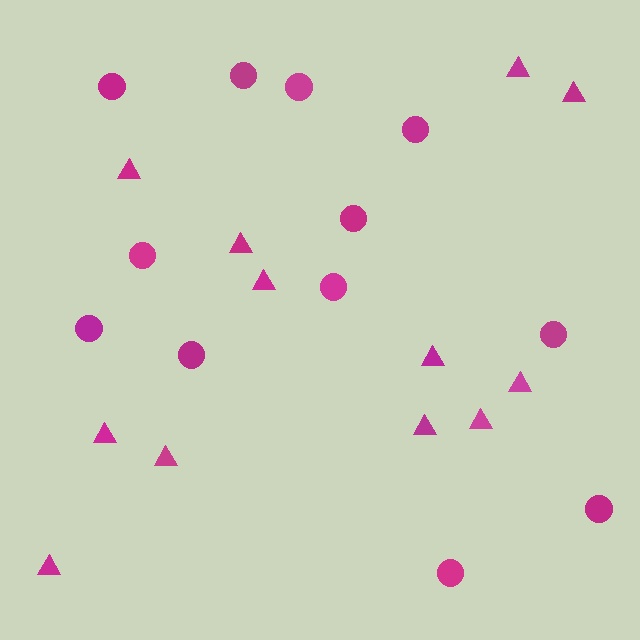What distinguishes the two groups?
There are 2 groups: one group of circles (12) and one group of triangles (12).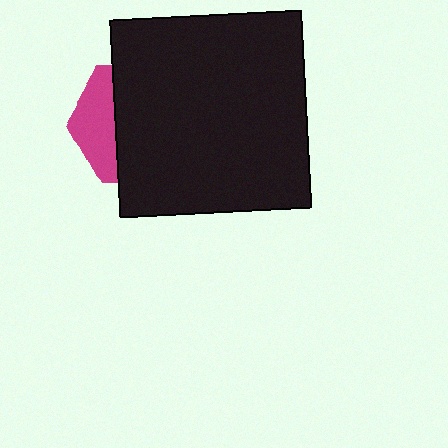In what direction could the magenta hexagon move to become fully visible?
The magenta hexagon could move left. That would shift it out from behind the black rectangle entirely.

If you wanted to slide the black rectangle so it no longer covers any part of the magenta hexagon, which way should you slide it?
Slide it right — that is the most direct way to separate the two shapes.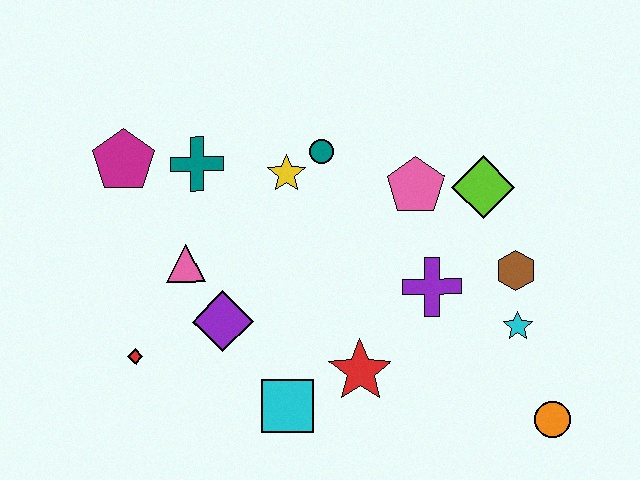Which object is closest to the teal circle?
The yellow star is closest to the teal circle.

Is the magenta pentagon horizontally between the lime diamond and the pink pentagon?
No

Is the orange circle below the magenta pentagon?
Yes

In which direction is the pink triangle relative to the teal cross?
The pink triangle is below the teal cross.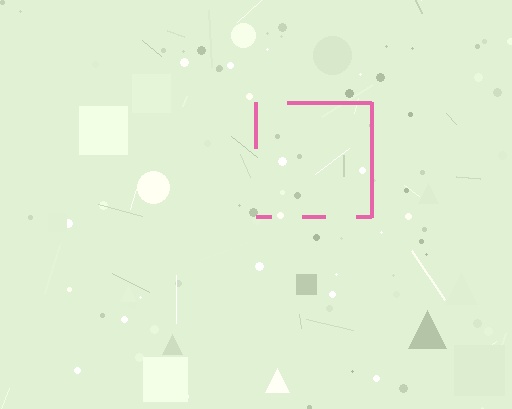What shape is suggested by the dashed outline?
The dashed outline suggests a square.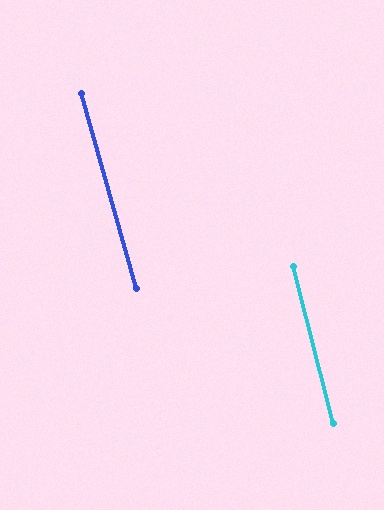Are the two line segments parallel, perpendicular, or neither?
Parallel — their directions differ by only 1.1°.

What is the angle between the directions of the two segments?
Approximately 1 degree.